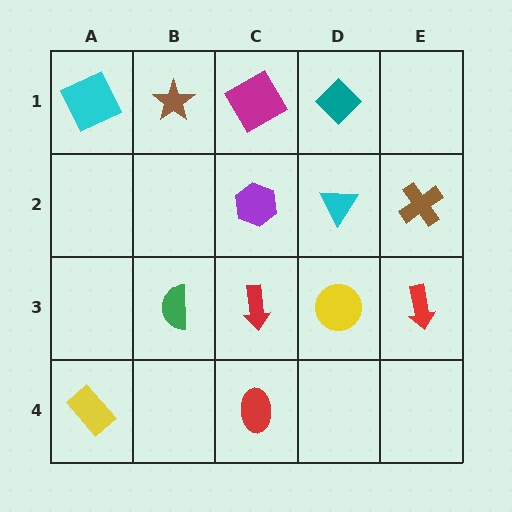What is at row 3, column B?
A green semicircle.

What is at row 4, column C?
A red ellipse.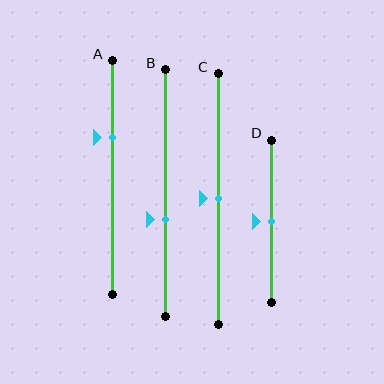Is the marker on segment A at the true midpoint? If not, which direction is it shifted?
No, the marker on segment A is shifted upward by about 17% of the segment length.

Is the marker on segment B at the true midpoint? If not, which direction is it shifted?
No, the marker on segment B is shifted downward by about 11% of the segment length.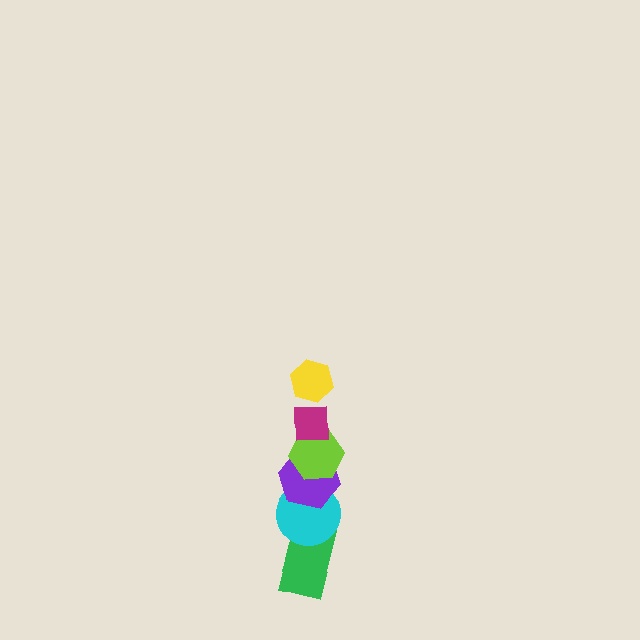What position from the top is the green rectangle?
The green rectangle is 6th from the top.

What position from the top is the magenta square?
The magenta square is 2nd from the top.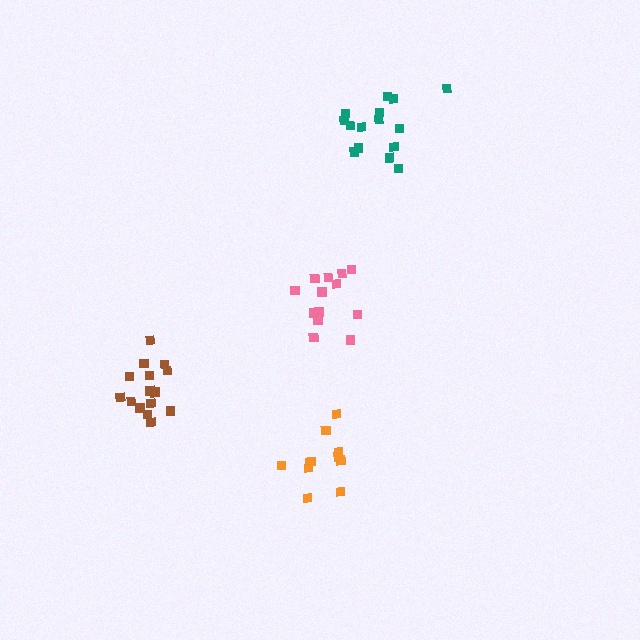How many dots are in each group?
Group 1: 14 dots, Group 2: 15 dots, Group 3: 11 dots, Group 4: 16 dots (56 total).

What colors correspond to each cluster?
The clusters are colored: pink, brown, orange, teal.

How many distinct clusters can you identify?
There are 4 distinct clusters.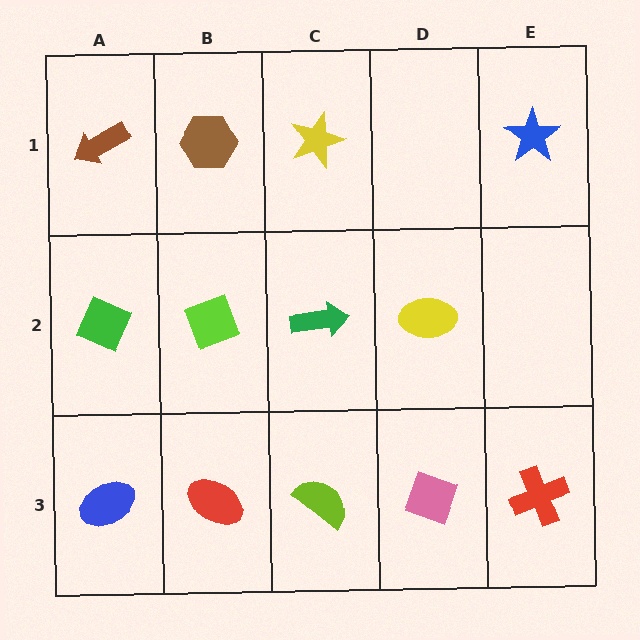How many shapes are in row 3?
5 shapes.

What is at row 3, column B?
A red ellipse.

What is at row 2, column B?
A lime diamond.